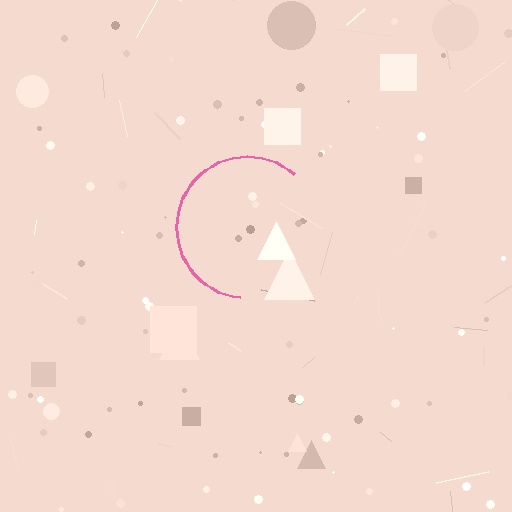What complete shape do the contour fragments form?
The contour fragments form a circle.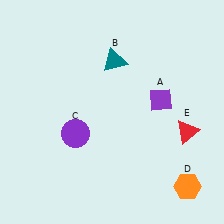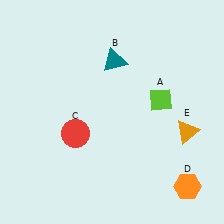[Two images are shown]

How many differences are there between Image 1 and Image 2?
There are 3 differences between the two images.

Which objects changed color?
A changed from purple to lime. C changed from purple to red. E changed from red to orange.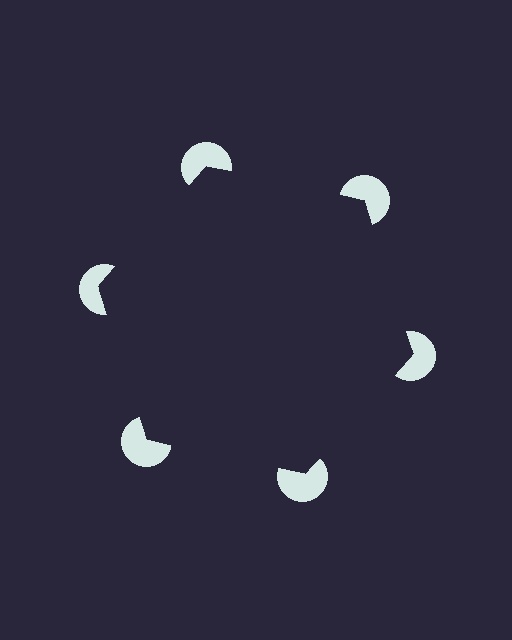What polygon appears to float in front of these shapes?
An illusory hexagon — its edges are inferred from the aligned wedge cuts in the pac-man discs, not physically drawn.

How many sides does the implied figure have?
6 sides.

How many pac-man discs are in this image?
There are 6 — one at each vertex of the illusory hexagon.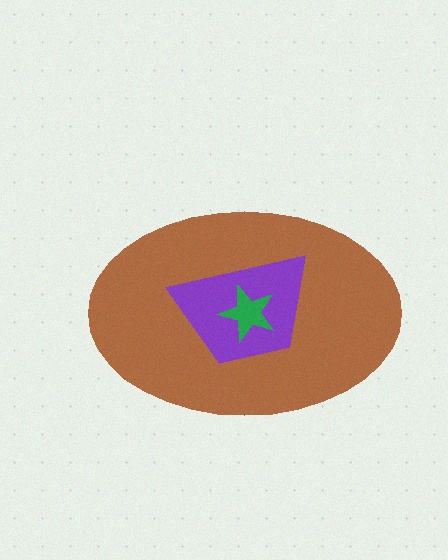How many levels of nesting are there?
3.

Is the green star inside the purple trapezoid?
Yes.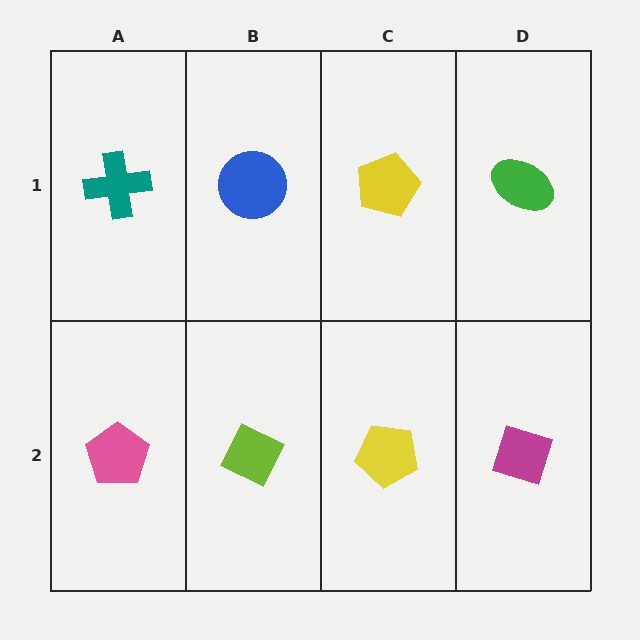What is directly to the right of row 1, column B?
A yellow pentagon.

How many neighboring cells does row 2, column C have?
3.